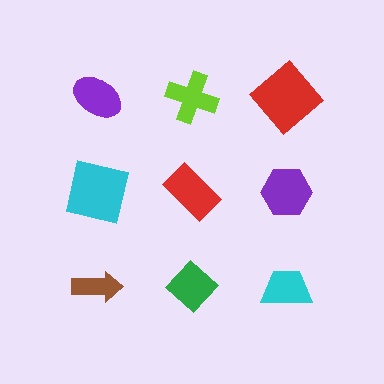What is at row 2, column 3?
A purple hexagon.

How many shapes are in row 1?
3 shapes.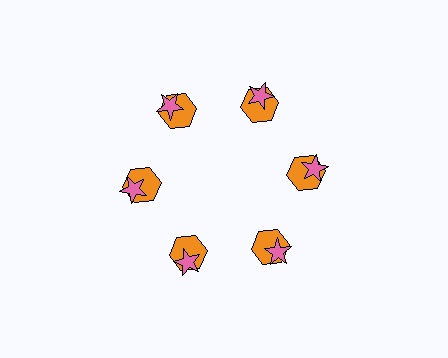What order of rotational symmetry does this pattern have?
This pattern has 6-fold rotational symmetry.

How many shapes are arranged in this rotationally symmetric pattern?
There are 12 shapes, arranged in 6 groups of 2.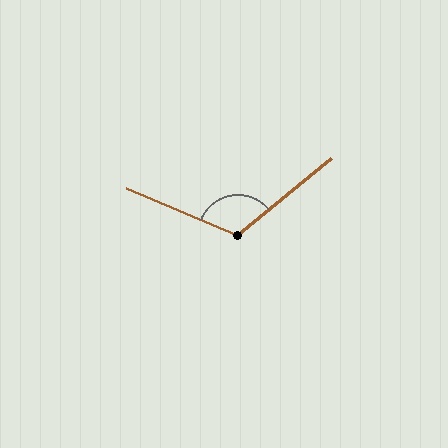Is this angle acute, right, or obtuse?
It is obtuse.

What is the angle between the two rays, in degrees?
Approximately 118 degrees.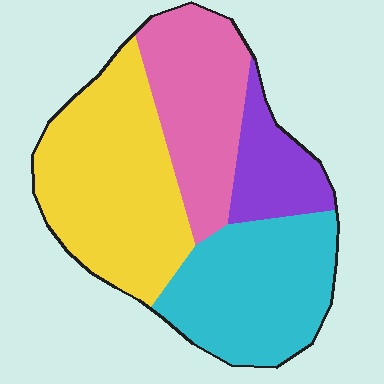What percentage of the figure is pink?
Pink covers roughly 25% of the figure.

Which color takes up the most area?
Yellow, at roughly 35%.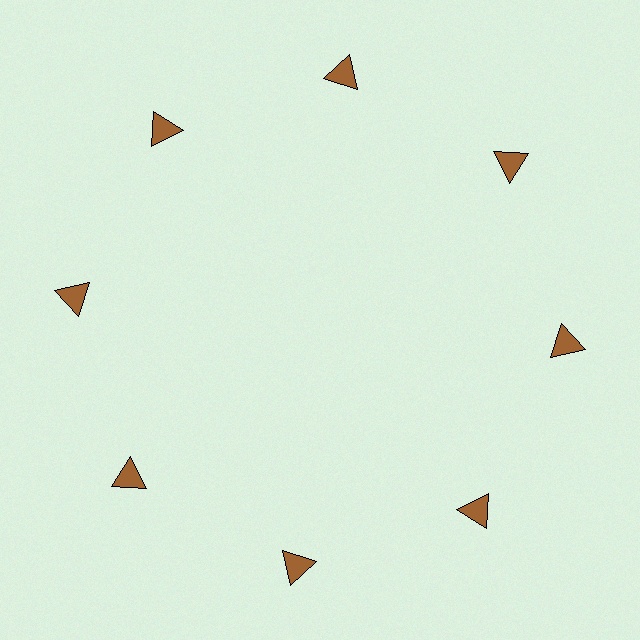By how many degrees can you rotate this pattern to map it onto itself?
The pattern maps onto itself every 45 degrees of rotation.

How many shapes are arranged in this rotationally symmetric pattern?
There are 8 shapes, arranged in 8 groups of 1.